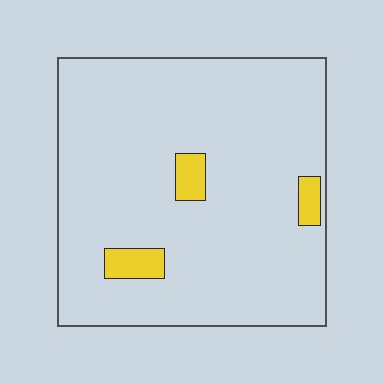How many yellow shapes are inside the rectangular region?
3.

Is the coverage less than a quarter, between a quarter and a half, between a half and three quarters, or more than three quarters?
Less than a quarter.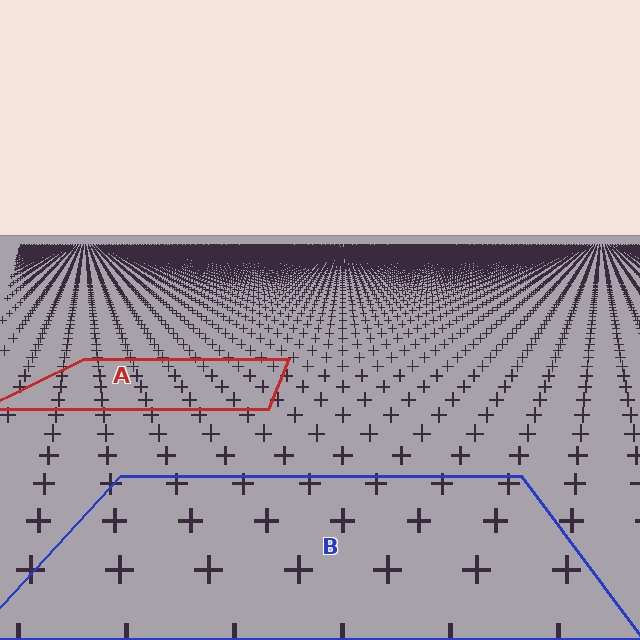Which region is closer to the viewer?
Region B is closer. The texture elements there are larger and more spread out.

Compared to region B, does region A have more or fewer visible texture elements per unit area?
Region A has more texture elements per unit area — they are packed more densely because it is farther away.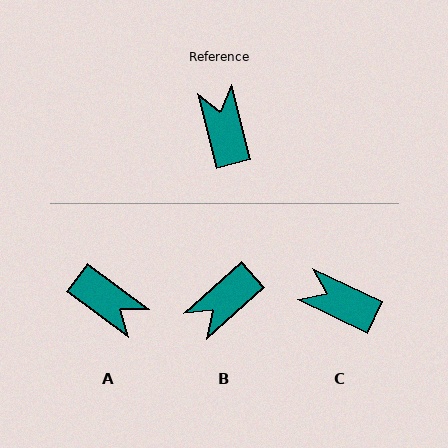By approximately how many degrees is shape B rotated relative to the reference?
Approximately 117 degrees counter-clockwise.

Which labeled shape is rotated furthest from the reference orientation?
A, about 141 degrees away.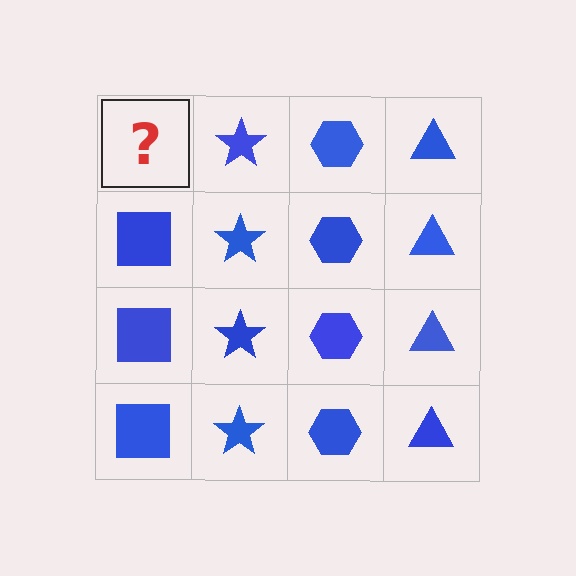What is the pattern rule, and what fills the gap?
The rule is that each column has a consistent shape. The gap should be filled with a blue square.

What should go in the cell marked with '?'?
The missing cell should contain a blue square.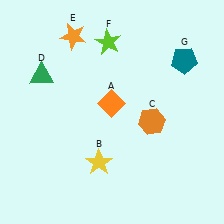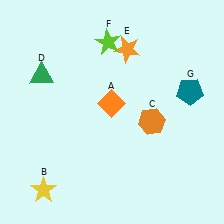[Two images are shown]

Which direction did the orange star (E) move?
The orange star (E) moved right.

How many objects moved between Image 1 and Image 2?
3 objects moved between the two images.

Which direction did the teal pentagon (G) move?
The teal pentagon (G) moved down.